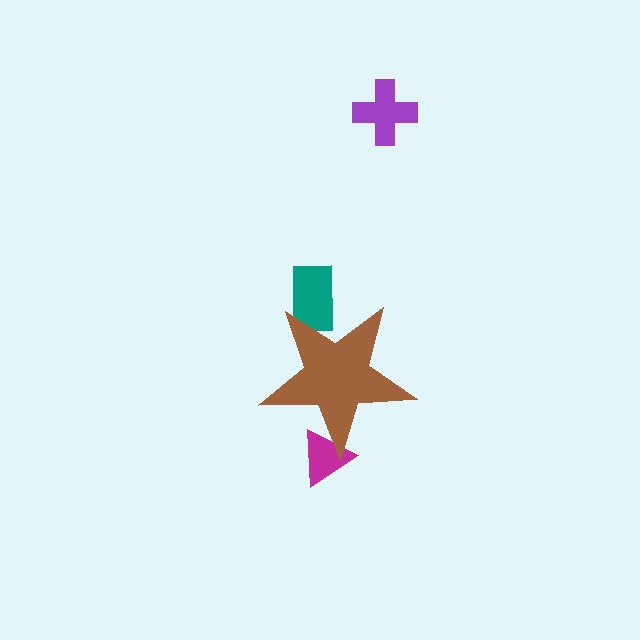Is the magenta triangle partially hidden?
Yes, the magenta triangle is partially hidden behind the brown star.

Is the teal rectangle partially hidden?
Yes, the teal rectangle is partially hidden behind the brown star.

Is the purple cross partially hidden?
No, the purple cross is fully visible.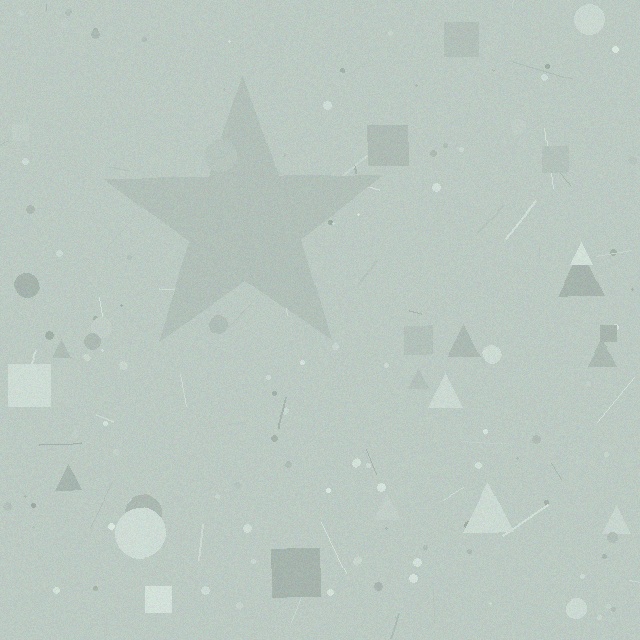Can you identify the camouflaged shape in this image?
The camouflaged shape is a star.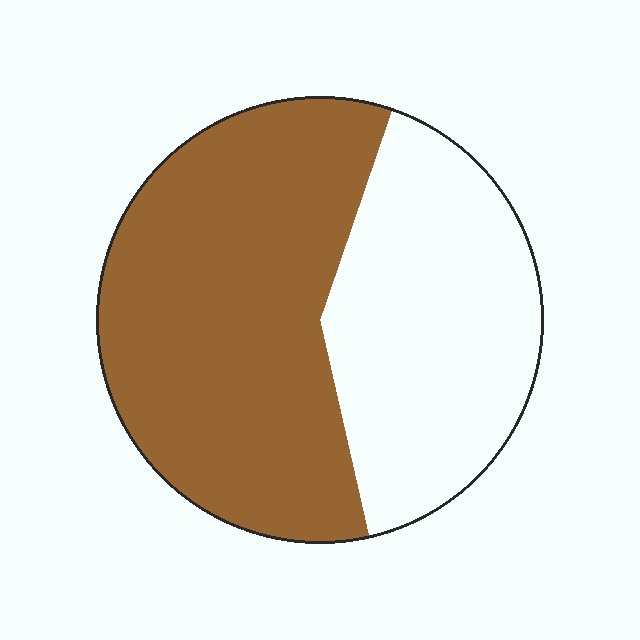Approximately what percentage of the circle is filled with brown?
Approximately 60%.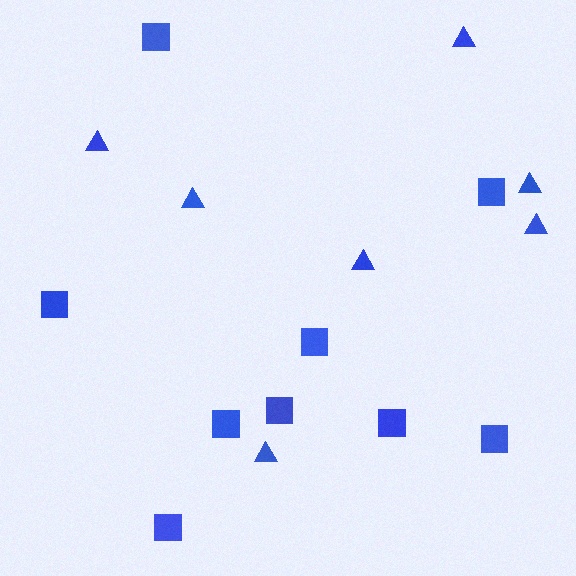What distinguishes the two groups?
There are 2 groups: one group of triangles (7) and one group of squares (9).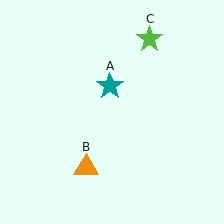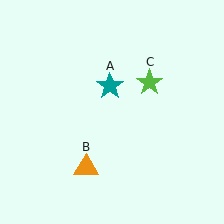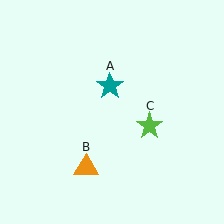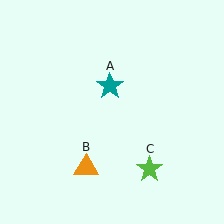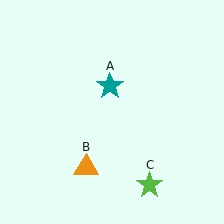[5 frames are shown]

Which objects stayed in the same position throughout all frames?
Teal star (object A) and orange triangle (object B) remained stationary.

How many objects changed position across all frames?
1 object changed position: lime star (object C).